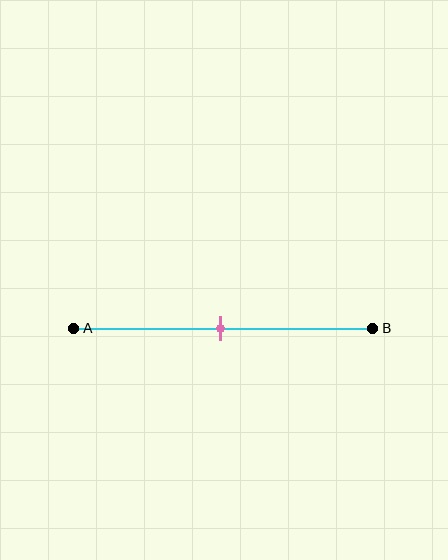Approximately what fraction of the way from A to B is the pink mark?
The pink mark is approximately 50% of the way from A to B.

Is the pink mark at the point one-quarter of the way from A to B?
No, the mark is at about 50% from A, not at the 25% one-quarter point.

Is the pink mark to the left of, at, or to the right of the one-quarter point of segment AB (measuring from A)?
The pink mark is to the right of the one-quarter point of segment AB.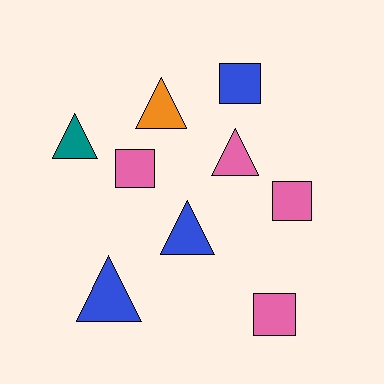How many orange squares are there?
There are no orange squares.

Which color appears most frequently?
Pink, with 4 objects.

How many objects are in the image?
There are 9 objects.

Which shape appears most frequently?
Triangle, with 5 objects.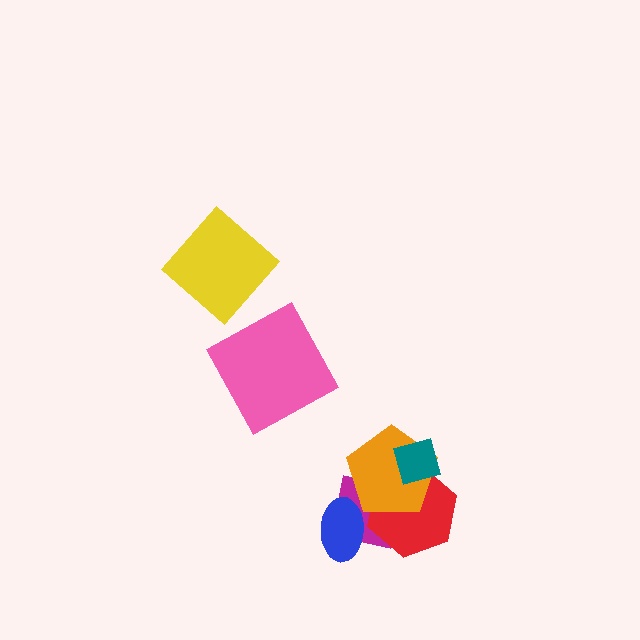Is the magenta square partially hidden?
Yes, it is partially covered by another shape.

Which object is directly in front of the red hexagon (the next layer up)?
The orange pentagon is directly in front of the red hexagon.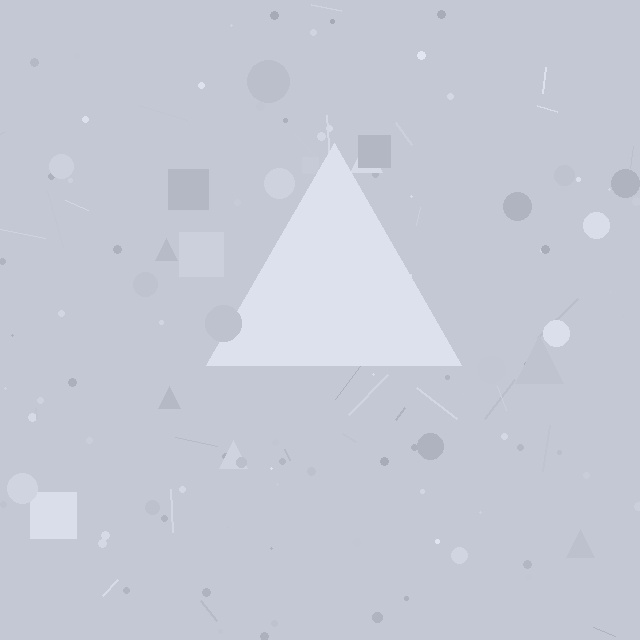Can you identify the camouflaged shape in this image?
The camouflaged shape is a triangle.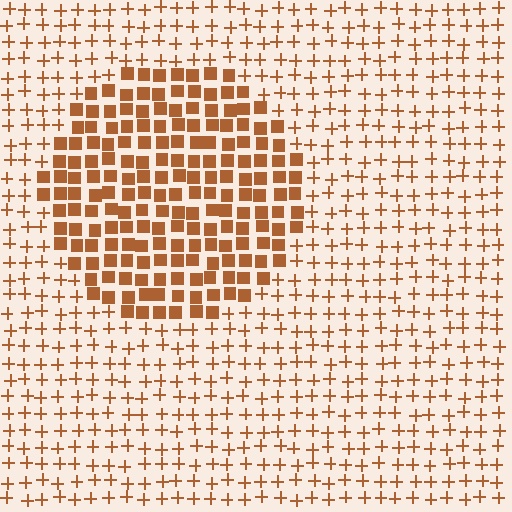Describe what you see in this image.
The image is filled with small brown elements arranged in a uniform grid. A circle-shaped region contains squares, while the surrounding area contains plus signs. The boundary is defined purely by the change in element shape.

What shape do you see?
I see a circle.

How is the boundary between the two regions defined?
The boundary is defined by a change in element shape: squares inside vs. plus signs outside. All elements share the same color and spacing.